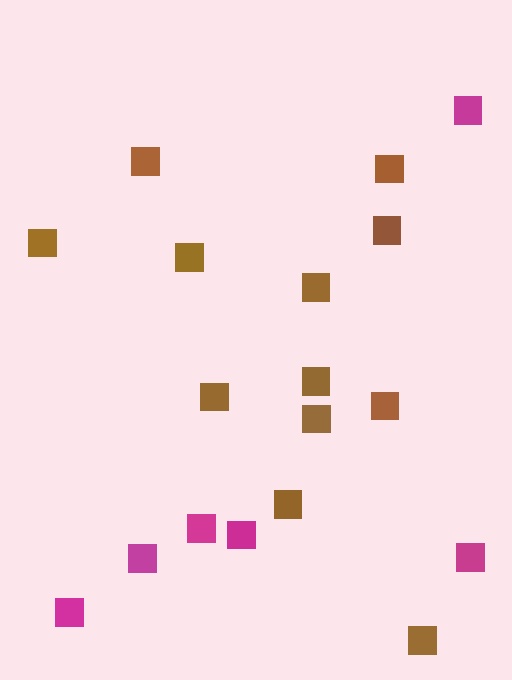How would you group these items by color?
There are 2 groups: one group of brown squares (12) and one group of magenta squares (6).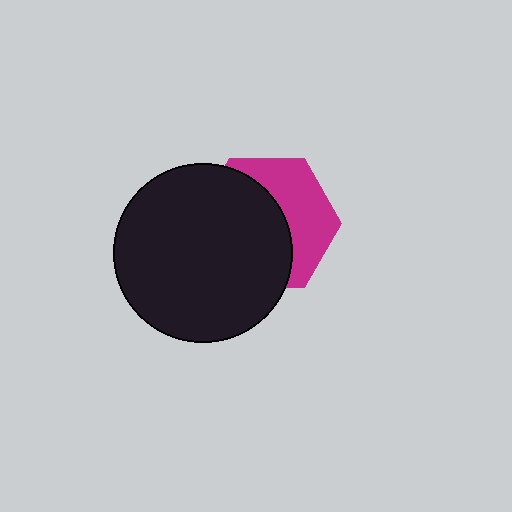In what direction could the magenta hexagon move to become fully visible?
The magenta hexagon could move right. That would shift it out from behind the black circle entirely.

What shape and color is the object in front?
The object in front is a black circle.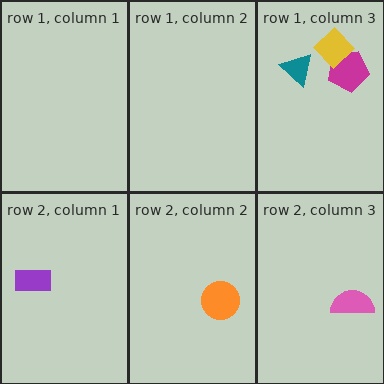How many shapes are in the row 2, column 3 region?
1.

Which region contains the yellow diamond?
The row 1, column 3 region.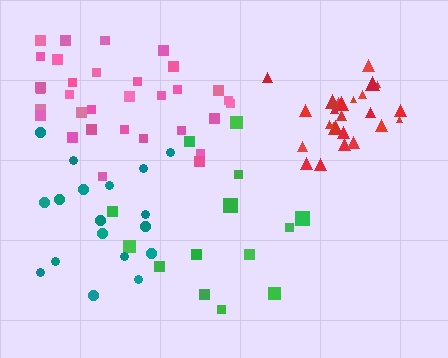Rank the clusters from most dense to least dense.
red, teal, pink, green.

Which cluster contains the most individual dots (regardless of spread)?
Pink (33).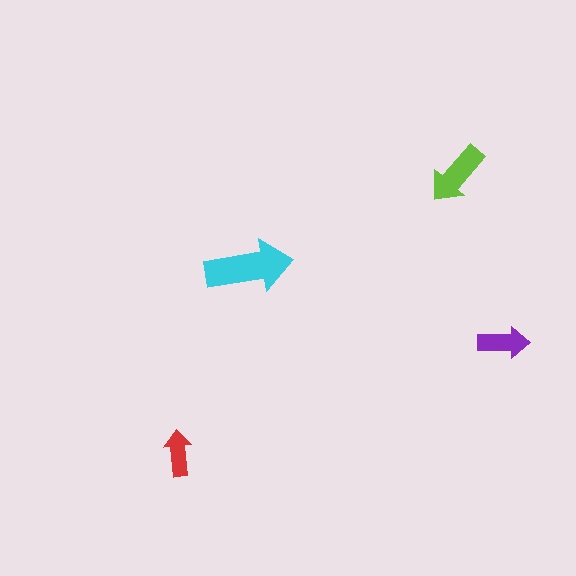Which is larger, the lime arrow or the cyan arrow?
The cyan one.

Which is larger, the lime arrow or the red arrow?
The lime one.